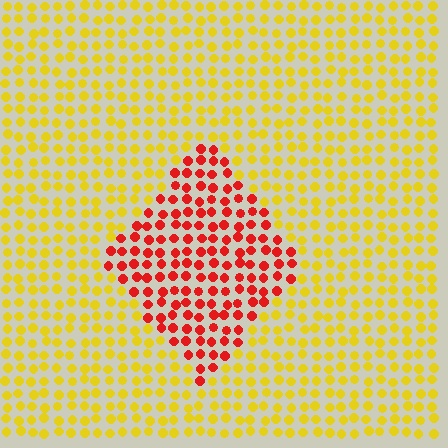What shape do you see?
I see a diamond.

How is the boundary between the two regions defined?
The boundary is defined purely by a slight shift in hue (about 55 degrees). Spacing, size, and orientation are identical on both sides.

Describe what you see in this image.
The image is filled with small yellow elements in a uniform arrangement. A diamond-shaped region is visible where the elements are tinted to a slightly different hue, forming a subtle color boundary.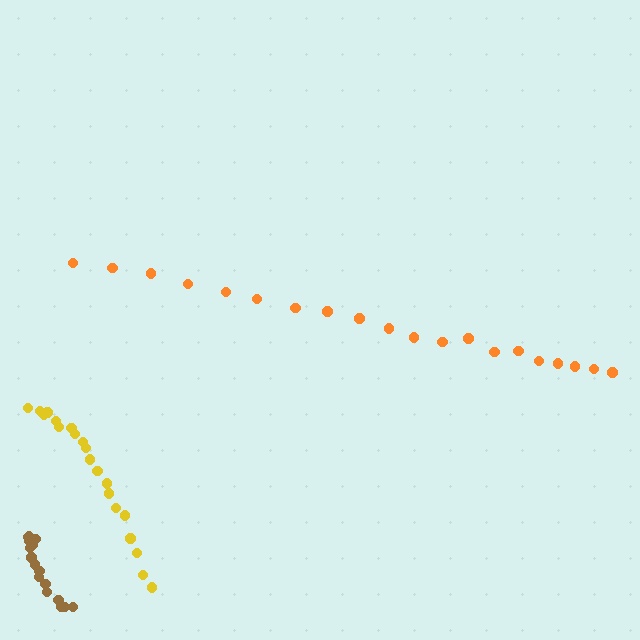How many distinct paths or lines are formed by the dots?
There are 3 distinct paths.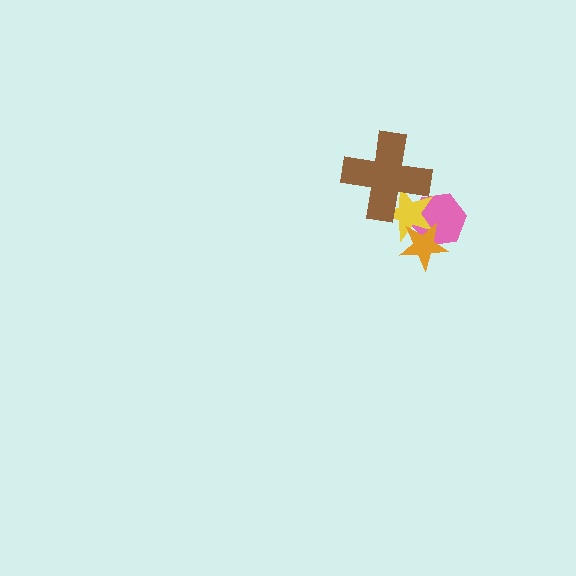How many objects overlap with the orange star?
2 objects overlap with the orange star.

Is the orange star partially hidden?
No, no other shape covers it.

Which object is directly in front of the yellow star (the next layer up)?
The orange star is directly in front of the yellow star.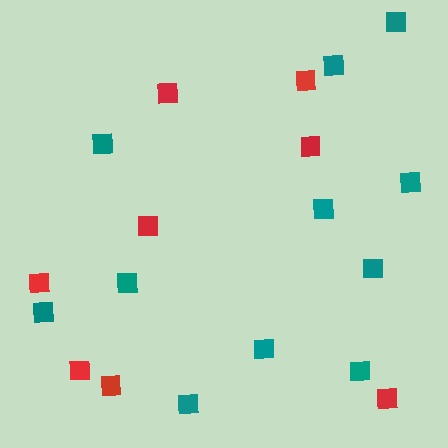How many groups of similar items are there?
There are 2 groups: one group of red squares (8) and one group of teal squares (11).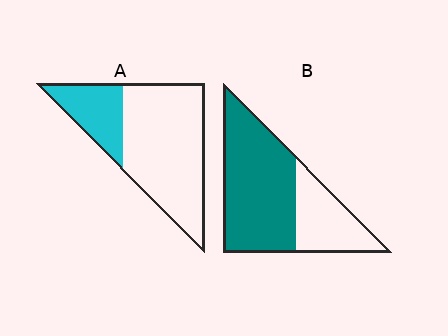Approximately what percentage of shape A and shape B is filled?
A is approximately 25% and B is approximately 70%.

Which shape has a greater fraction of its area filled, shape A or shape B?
Shape B.